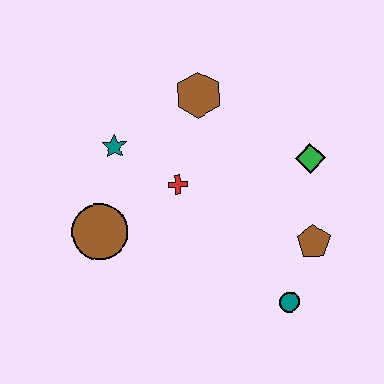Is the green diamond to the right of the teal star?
Yes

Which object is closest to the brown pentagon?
The teal circle is closest to the brown pentagon.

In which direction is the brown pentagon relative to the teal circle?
The brown pentagon is above the teal circle.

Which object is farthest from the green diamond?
The brown circle is farthest from the green diamond.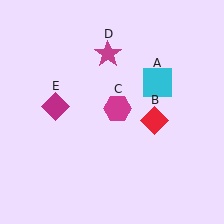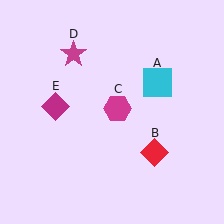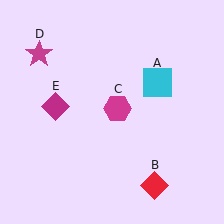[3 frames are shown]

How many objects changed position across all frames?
2 objects changed position: red diamond (object B), magenta star (object D).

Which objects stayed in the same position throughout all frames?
Cyan square (object A) and magenta hexagon (object C) and magenta diamond (object E) remained stationary.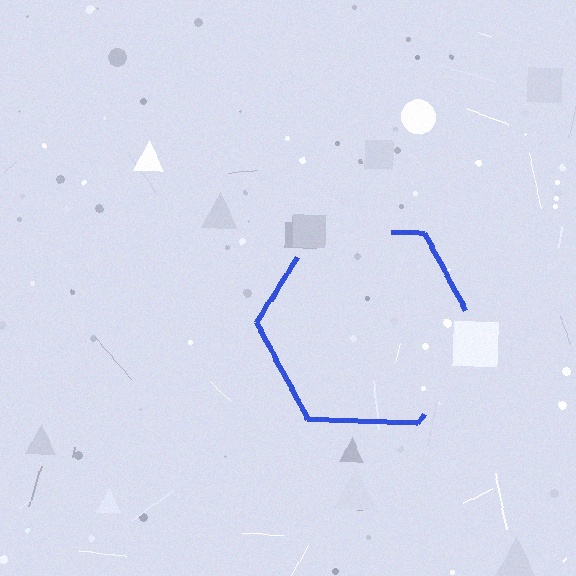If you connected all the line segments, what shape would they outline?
They would outline a hexagon.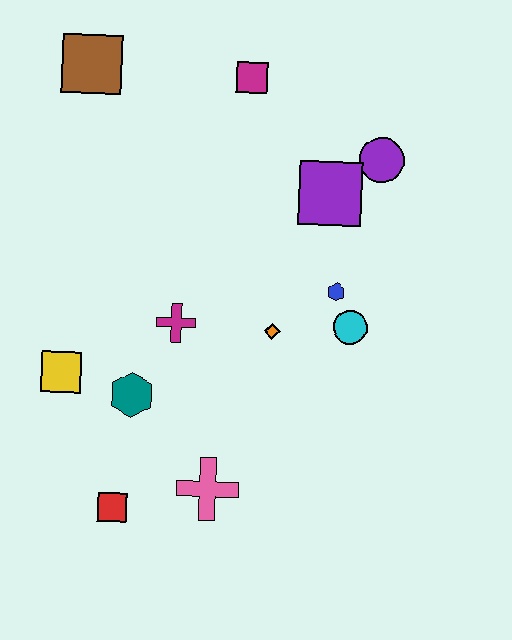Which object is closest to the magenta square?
The purple square is closest to the magenta square.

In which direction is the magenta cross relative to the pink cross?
The magenta cross is above the pink cross.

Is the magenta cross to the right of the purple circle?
No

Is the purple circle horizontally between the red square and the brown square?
No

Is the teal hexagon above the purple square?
No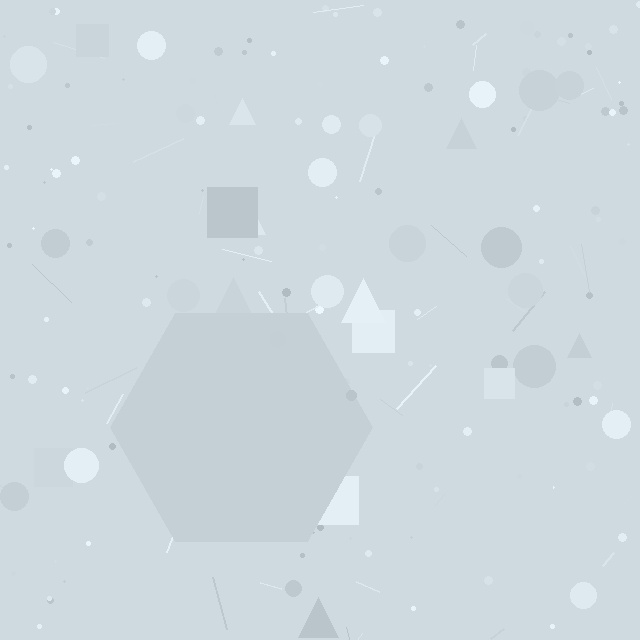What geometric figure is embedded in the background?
A hexagon is embedded in the background.